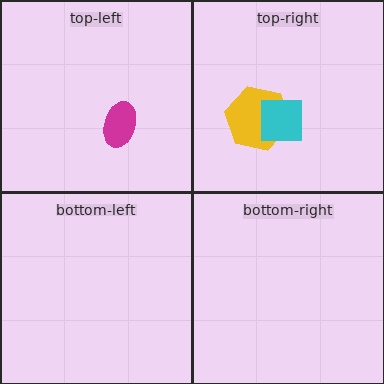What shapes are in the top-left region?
The magenta ellipse.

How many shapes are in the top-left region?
1.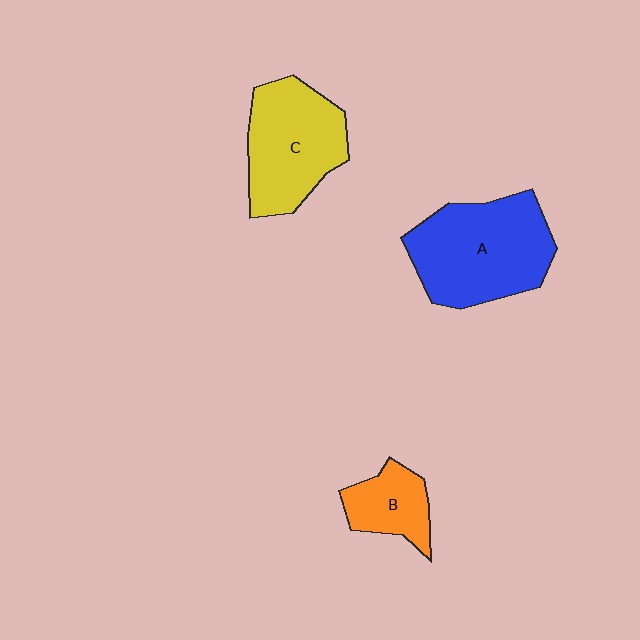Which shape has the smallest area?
Shape B (orange).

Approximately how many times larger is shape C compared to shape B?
Approximately 2.0 times.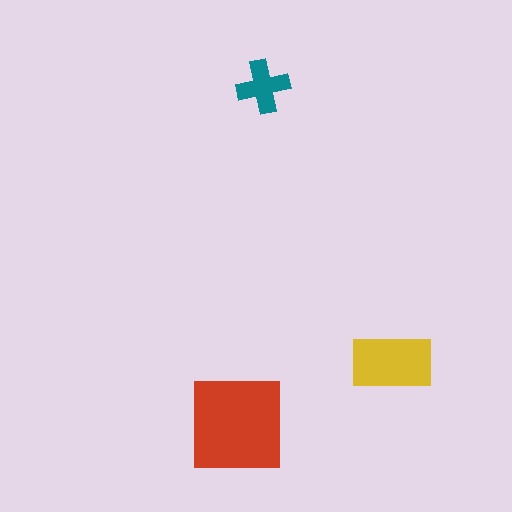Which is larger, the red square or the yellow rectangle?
The red square.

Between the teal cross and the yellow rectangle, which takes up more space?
The yellow rectangle.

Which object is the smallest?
The teal cross.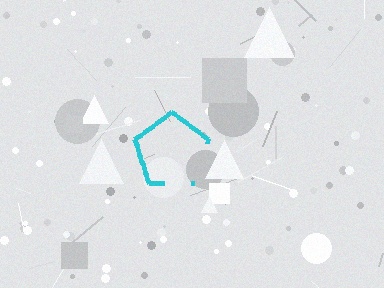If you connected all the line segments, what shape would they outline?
They would outline a pentagon.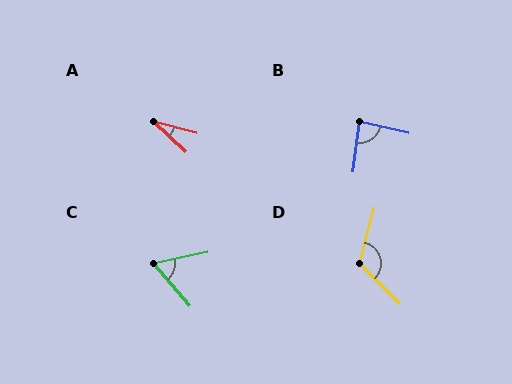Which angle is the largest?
D, at approximately 120 degrees.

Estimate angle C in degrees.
Approximately 61 degrees.